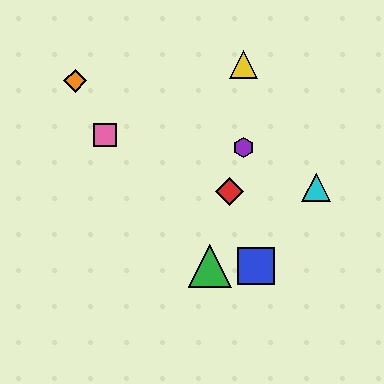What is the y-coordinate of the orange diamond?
The orange diamond is at y≈81.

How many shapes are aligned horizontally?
2 shapes (the blue square, the green triangle) are aligned horizontally.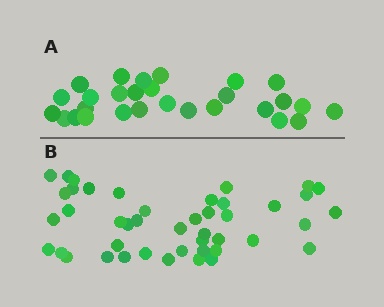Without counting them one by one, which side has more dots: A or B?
Region B (the bottom region) has more dots.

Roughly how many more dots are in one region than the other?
Region B has approximately 15 more dots than region A.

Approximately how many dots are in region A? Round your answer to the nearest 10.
About 30 dots. (The exact count is 28, which rounds to 30.)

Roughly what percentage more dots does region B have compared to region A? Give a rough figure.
About 55% more.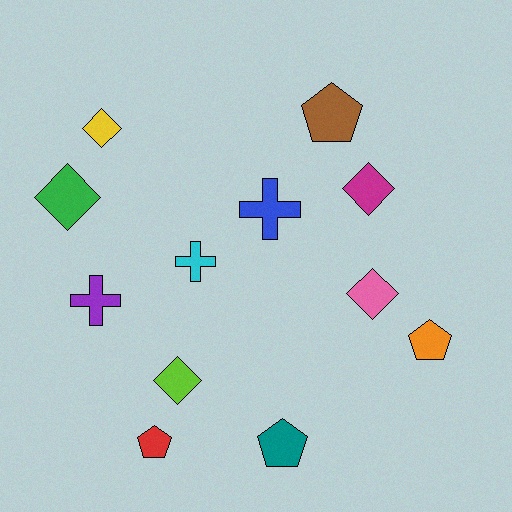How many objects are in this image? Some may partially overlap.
There are 12 objects.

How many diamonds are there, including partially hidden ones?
There are 5 diamonds.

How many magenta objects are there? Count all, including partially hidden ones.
There is 1 magenta object.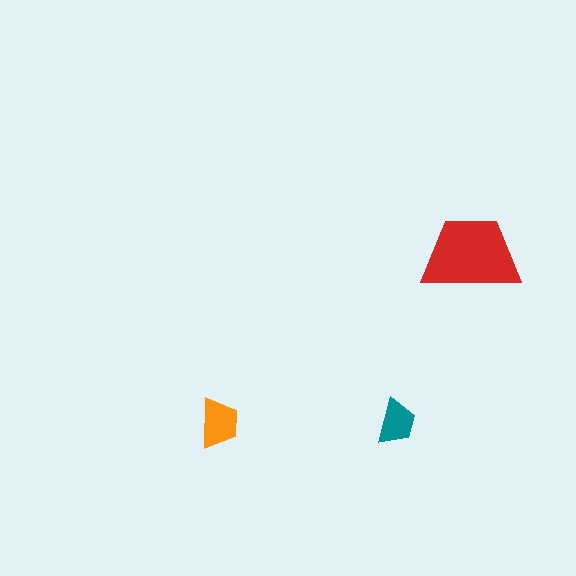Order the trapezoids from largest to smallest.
the red one, the orange one, the teal one.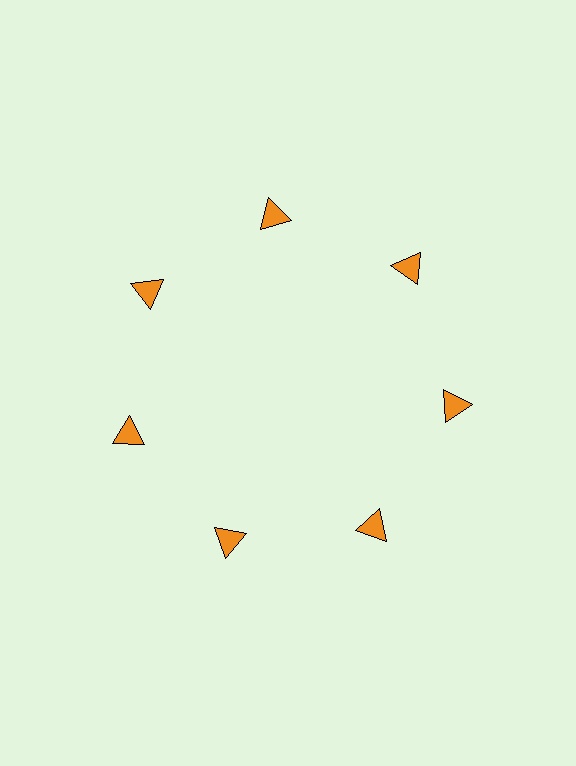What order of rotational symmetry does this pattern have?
This pattern has 7-fold rotational symmetry.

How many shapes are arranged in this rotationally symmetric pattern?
There are 7 shapes, arranged in 7 groups of 1.